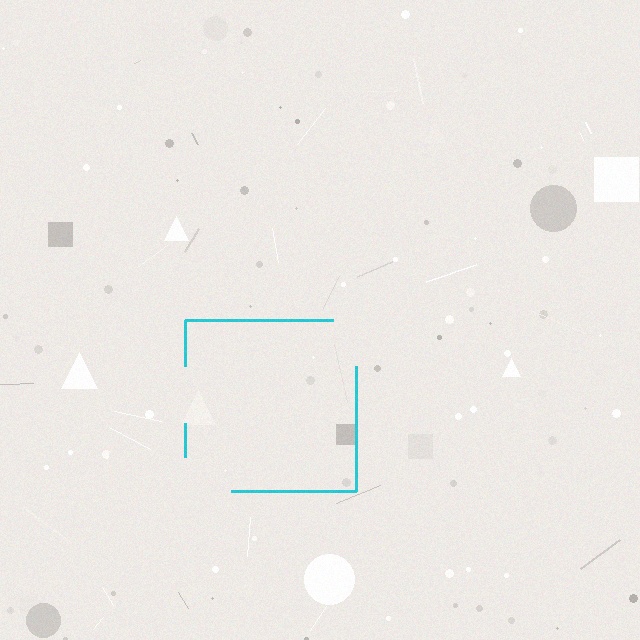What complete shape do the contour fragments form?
The contour fragments form a square.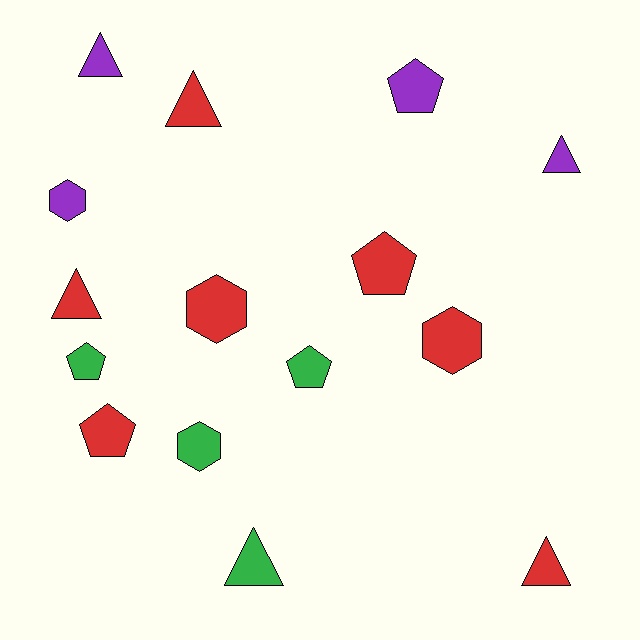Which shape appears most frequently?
Triangle, with 6 objects.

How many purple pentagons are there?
There is 1 purple pentagon.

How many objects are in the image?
There are 15 objects.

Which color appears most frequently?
Red, with 7 objects.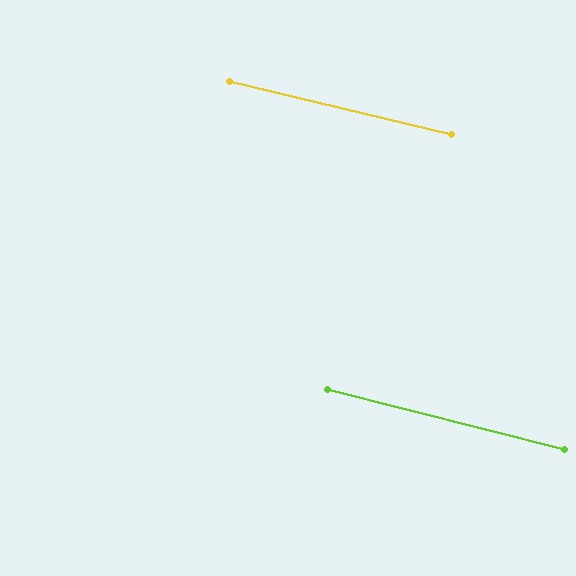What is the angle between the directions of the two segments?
Approximately 1 degree.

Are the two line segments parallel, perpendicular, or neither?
Parallel — their directions differ by only 1.0°.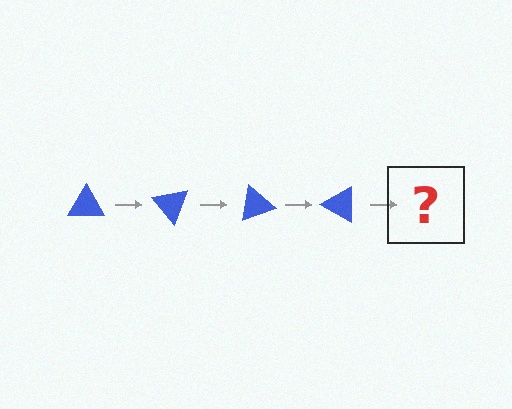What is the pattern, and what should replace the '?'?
The pattern is that the triangle rotates 50 degrees each step. The '?' should be a blue triangle rotated 200 degrees.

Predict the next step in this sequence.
The next step is a blue triangle rotated 200 degrees.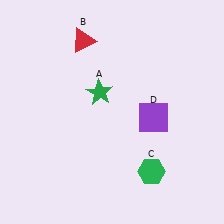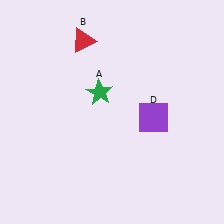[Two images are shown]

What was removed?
The green hexagon (C) was removed in Image 2.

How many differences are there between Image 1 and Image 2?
There is 1 difference between the two images.